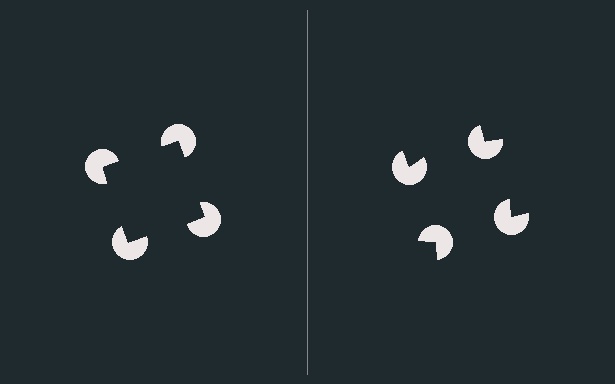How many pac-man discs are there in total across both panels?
8 — 4 on each side.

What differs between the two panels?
The pac-man discs are positioned identically on both sides; only the wedge orientations differ. On the left they align to a square; on the right they are misaligned.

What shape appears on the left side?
An illusory square.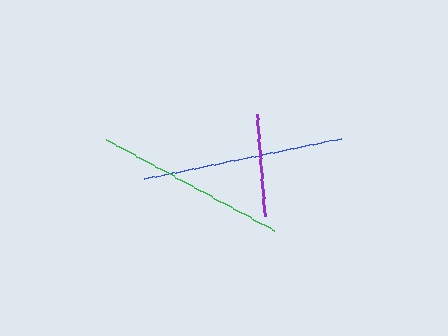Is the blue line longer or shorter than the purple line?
The blue line is longer than the purple line.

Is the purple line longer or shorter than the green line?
The green line is longer than the purple line.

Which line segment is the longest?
The blue line is the longest at approximately 200 pixels.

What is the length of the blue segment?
The blue segment is approximately 200 pixels long.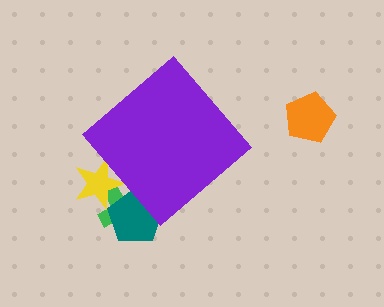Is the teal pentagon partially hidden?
Yes, the teal pentagon is partially hidden behind the purple diamond.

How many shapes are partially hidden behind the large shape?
3 shapes are partially hidden.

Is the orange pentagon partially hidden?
No, the orange pentagon is fully visible.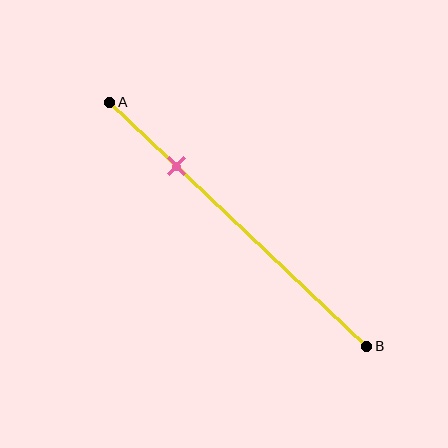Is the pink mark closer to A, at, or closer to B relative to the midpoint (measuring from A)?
The pink mark is closer to point A than the midpoint of segment AB.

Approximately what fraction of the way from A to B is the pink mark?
The pink mark is approximately 25% of the way from A to B.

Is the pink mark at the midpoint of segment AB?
No, the mark is at about 25% from A, not at the 50% midpoint.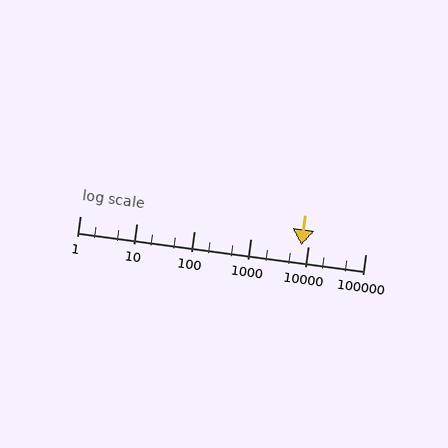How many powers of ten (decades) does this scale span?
The scale spans 5 decades, from 1 to 100000.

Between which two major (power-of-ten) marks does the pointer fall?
The pointer is between 1000 and 10000.